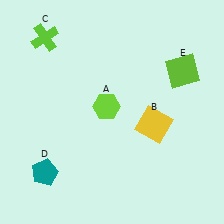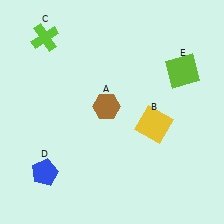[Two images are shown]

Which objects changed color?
A changed from lime to brown. D changed from teal to blue.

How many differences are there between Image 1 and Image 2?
There are 2 differences between the two images.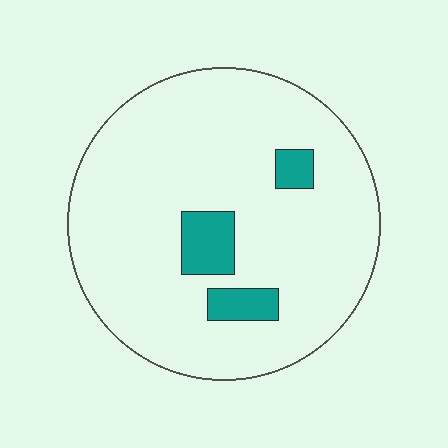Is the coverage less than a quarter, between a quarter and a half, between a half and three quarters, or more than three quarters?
Less than a quarter.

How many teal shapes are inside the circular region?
3.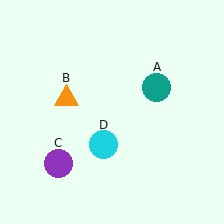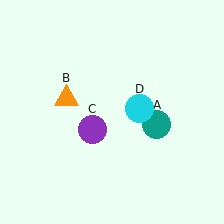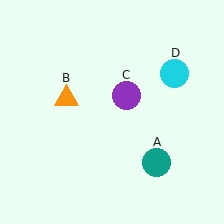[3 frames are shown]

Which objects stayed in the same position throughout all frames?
Orange triangle (object B) remained stationary.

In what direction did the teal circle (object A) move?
The teal circle (object A) moved down.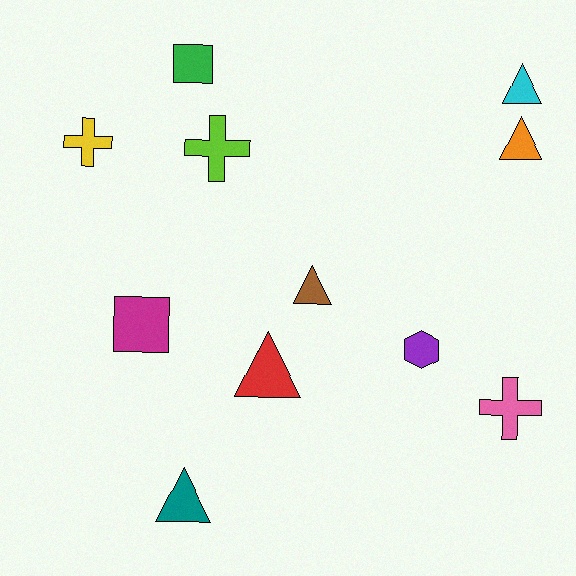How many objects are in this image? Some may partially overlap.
There are 11 objects.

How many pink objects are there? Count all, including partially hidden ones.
There is 1 pink object.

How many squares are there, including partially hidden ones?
There are 2 squares.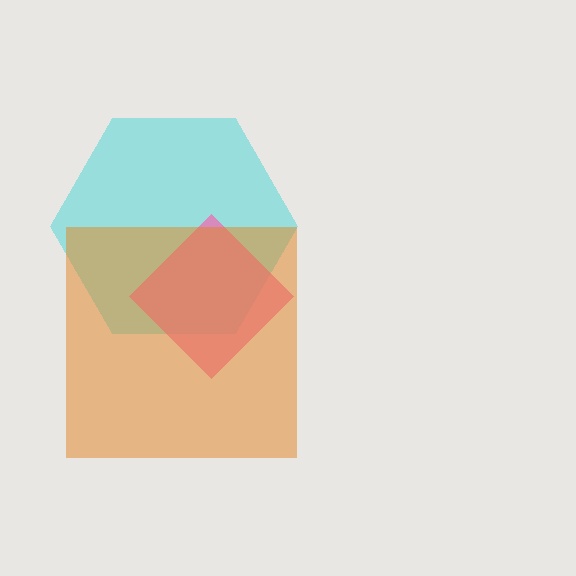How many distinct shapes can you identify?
There are 3 distinct shapes: a cyan hexagon, a pink diamond, an orange square.